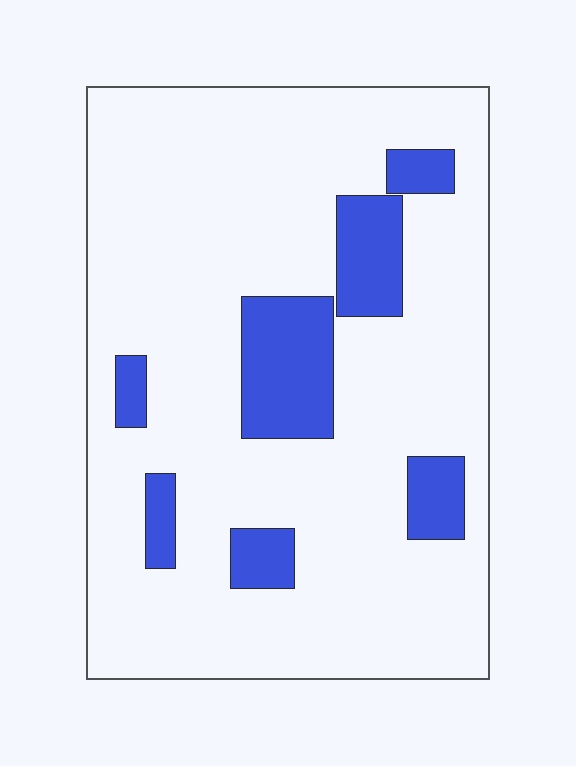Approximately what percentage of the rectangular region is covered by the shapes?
Approximately 15%.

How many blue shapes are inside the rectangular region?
7.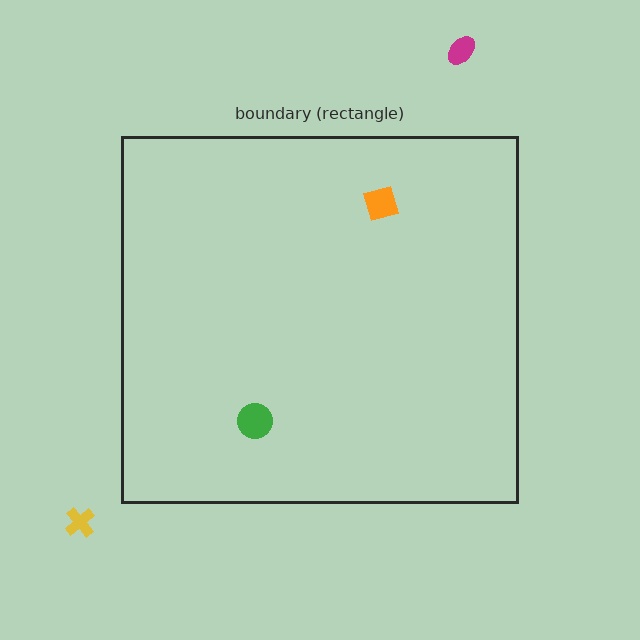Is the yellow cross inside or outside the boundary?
Outside.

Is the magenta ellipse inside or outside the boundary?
Outside.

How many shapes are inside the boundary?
2 inside, 2 outside.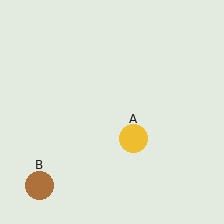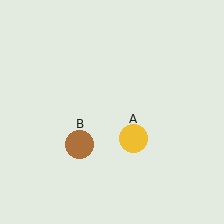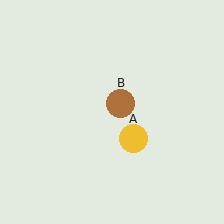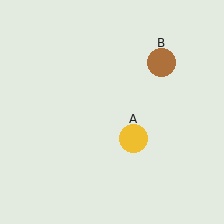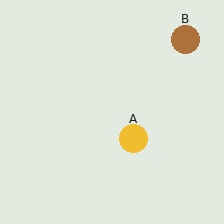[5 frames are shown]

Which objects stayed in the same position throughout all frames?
Yellow circle (object A) remained stationary.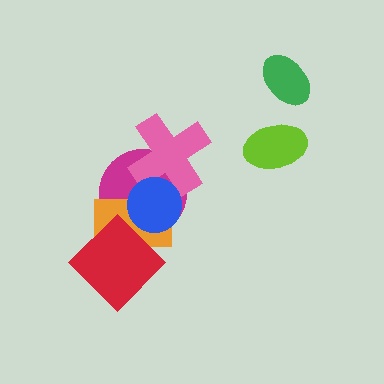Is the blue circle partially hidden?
No, no other shape covers it.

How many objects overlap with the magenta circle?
4 objects overlap with the magenta circle.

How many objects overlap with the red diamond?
2 objects overlap with the red diamond.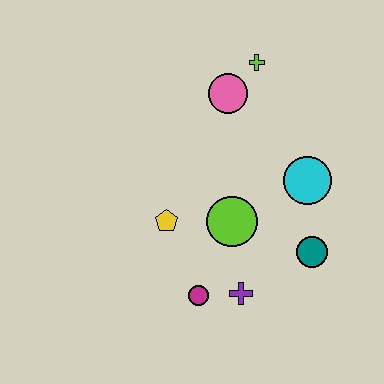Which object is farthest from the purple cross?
The lime cross is farthest from the purple cross.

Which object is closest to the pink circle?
The lime cross is closest to the pink circle.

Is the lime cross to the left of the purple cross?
No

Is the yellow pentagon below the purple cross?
No